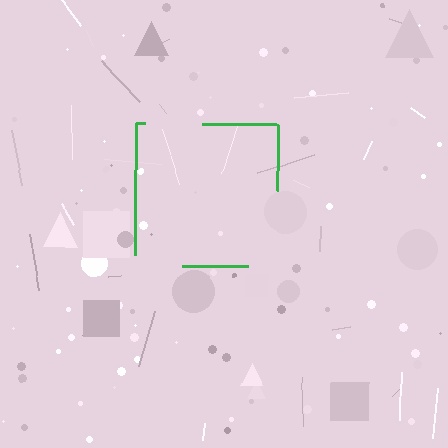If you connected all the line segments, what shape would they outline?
They would outline a square.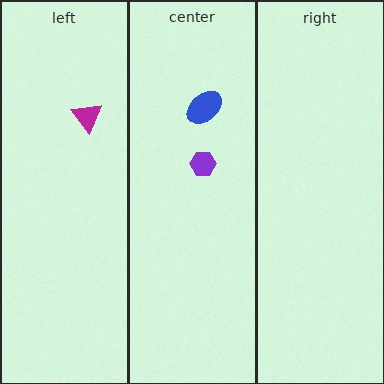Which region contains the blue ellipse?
The center region.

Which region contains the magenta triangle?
The left region.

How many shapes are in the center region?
2.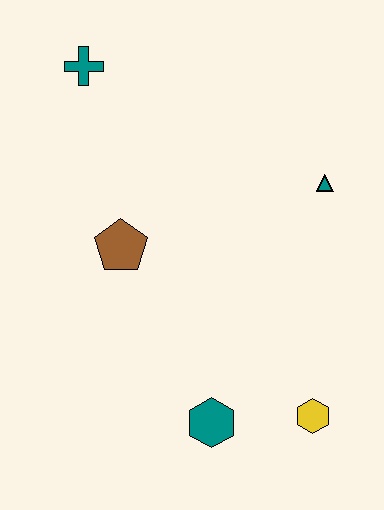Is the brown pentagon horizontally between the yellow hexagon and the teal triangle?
No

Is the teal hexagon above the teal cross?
No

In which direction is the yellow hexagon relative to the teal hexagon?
The yellow hexagon is to the right of the teal hexagon.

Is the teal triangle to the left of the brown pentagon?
No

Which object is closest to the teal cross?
The brown pentagon is closest to the teal cross.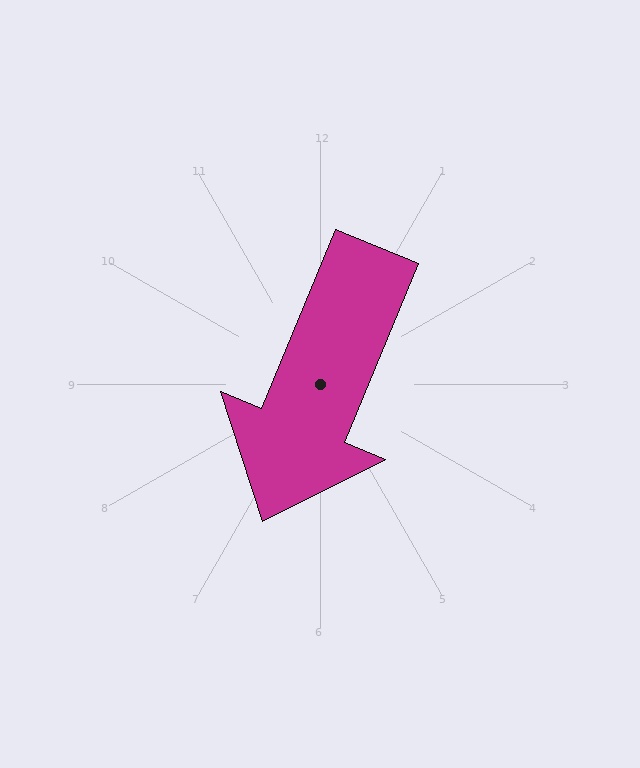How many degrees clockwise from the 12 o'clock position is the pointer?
Approximately 203 degrees.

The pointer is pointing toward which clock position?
Roughly 7 o'clock.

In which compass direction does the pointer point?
Southwest.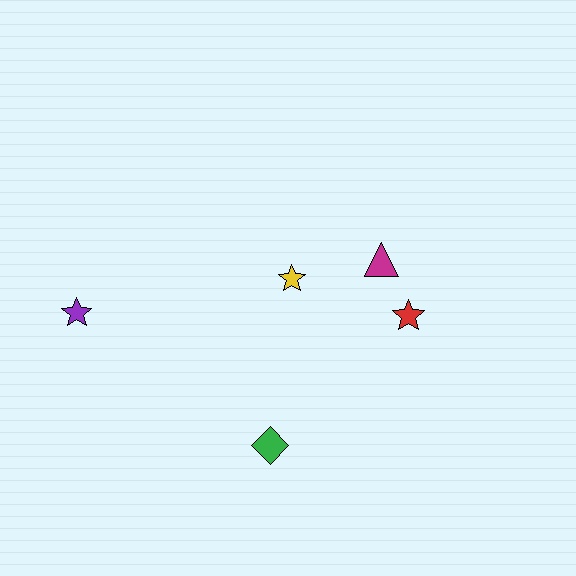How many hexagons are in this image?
There are no hexagons.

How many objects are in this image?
There are 5 objects.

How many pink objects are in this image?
There are no pink objects.